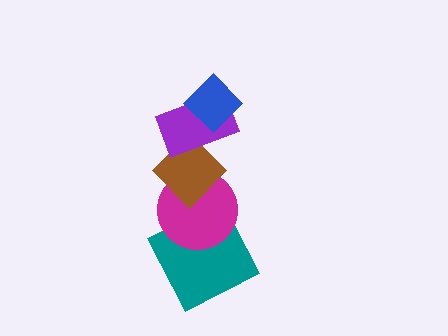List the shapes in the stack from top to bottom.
From top to bottom: the blue diamond, the purple rectangle, the brown diamond, the magenta circle, the teal square.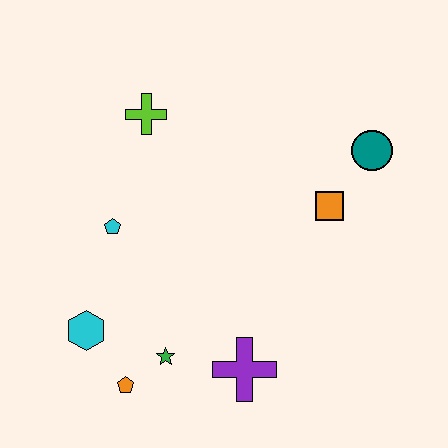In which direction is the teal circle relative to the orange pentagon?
The teal circle is to the right of the orange pentagon.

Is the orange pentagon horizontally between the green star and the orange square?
No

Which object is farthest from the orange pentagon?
The teal circle is farthest from the orange pentagon.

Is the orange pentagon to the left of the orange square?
Yes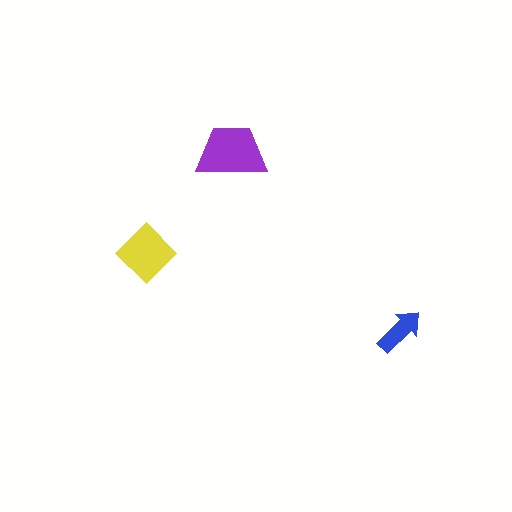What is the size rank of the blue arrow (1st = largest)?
3rd.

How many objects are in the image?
There are 3 objects in the image.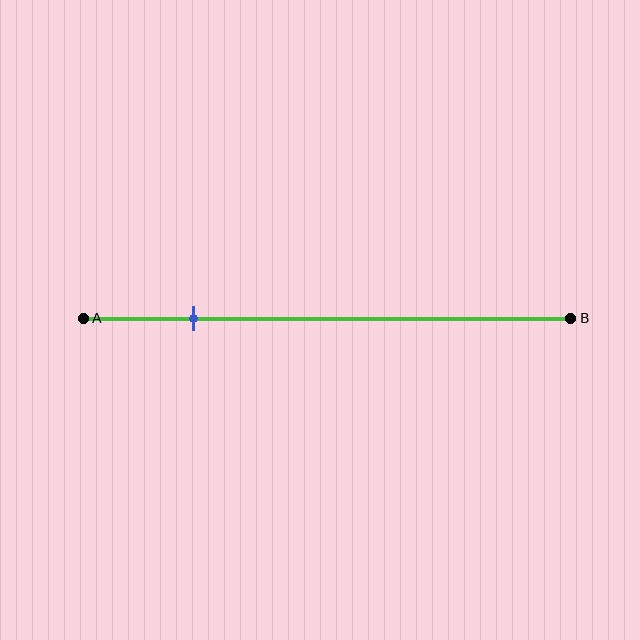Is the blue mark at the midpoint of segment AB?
No, the mark is at about 25% from A, not at the 50% midpoint.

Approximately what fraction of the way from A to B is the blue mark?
The blue mark is approximately 25% of the way from A to B.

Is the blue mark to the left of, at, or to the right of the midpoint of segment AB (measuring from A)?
The blue mark is to the left of the midpoint of segment AB.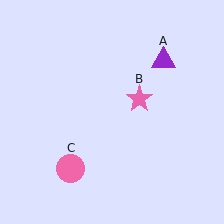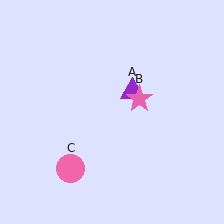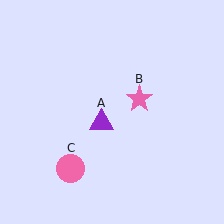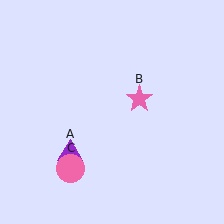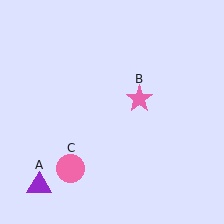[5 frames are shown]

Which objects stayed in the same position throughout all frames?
Pink star (object B) and pink circle (object C) remained stationary.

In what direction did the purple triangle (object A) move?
The purple triangle (object A) moved down and to the left.